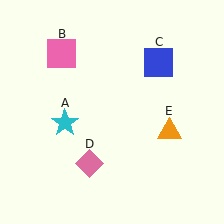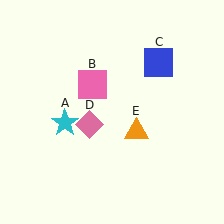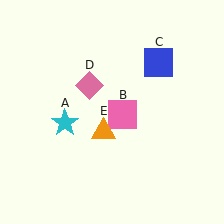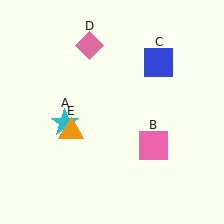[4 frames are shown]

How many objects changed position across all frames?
3 objects changed position: pink square (object B), pink diamond (object D), orange triangle (object E).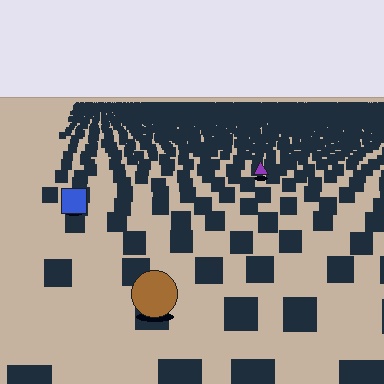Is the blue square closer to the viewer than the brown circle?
No. The brown circle is closer — you can tell from the texture gradient: the ground texture is coarser near it.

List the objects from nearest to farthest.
From nearest to farthest: the brown circle, the blue square, the purple triangle.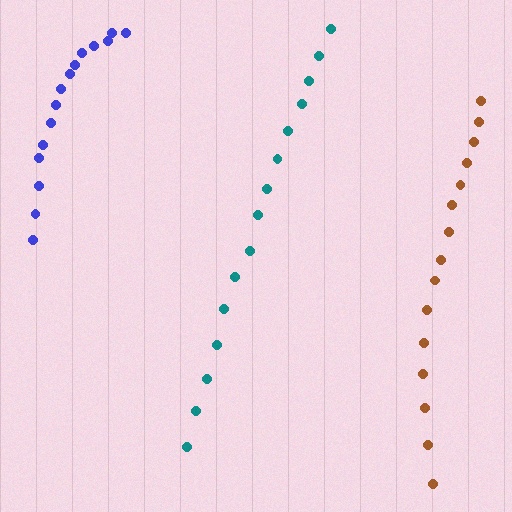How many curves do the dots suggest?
There are 3 distinct paths.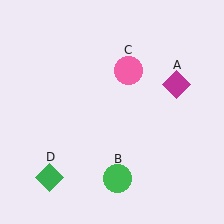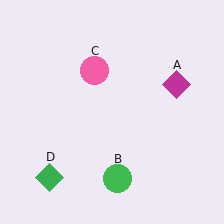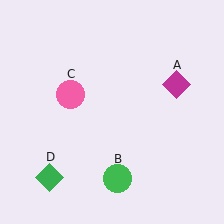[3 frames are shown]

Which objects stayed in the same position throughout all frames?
Magenta diamond (object A) and green circle (object B) and green diamond (object D) remained stationary.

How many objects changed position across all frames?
1 object changed position: pink circle (object C).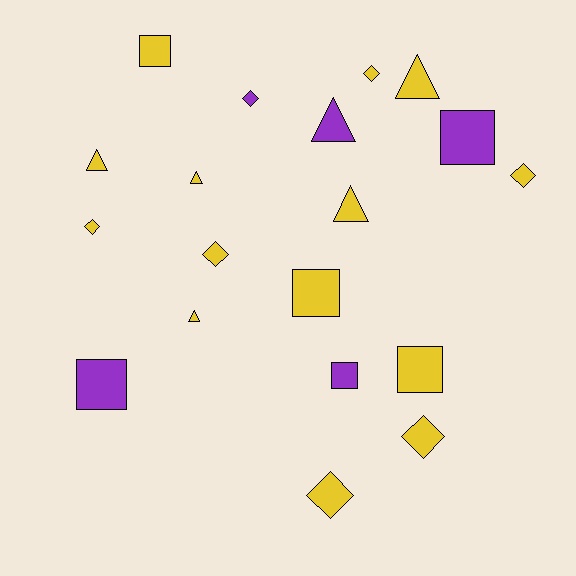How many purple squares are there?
There are 3 purple squares.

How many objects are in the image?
There are 19 objects.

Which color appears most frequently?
Yellow, with 14 objects.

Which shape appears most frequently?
Diamond, with 7 objects.